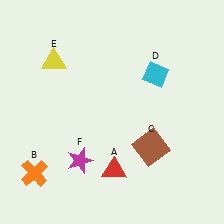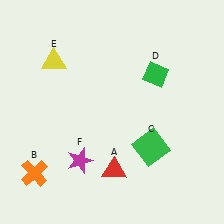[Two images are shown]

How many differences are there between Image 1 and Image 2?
There are 2 differences between the two images.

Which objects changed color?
C changed from brown to green. D changed from cyan to green.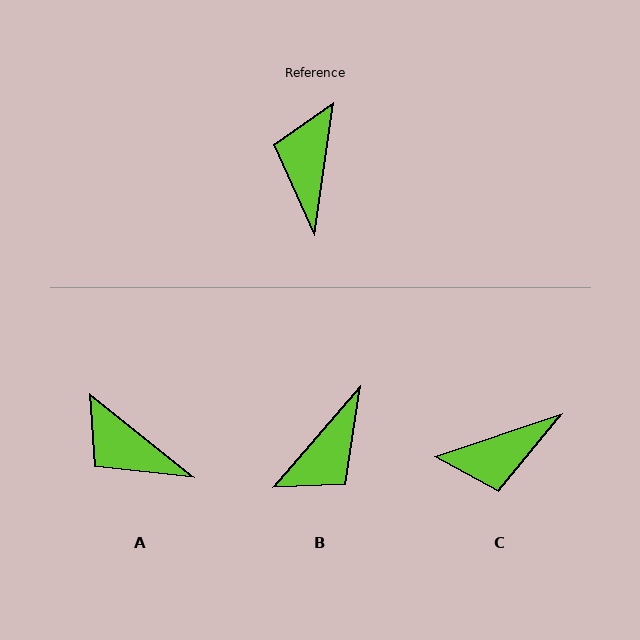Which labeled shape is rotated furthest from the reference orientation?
B, about 147 degrees away.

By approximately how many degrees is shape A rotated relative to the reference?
Approximately 59 degrees counter-clockwise.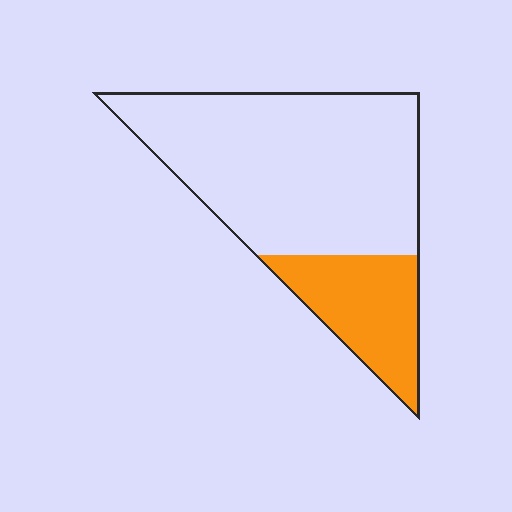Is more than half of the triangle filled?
No.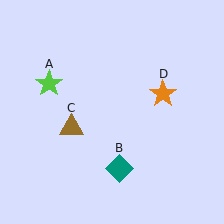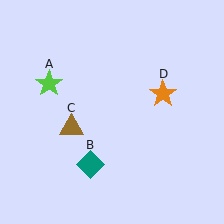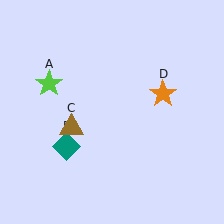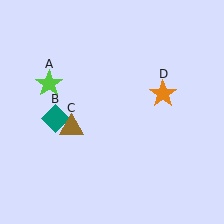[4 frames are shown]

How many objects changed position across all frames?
1 object changed position: teal diamond (object B).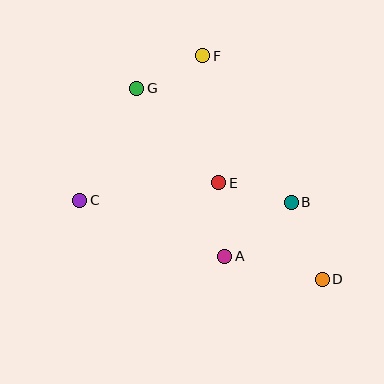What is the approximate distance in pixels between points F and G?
The distance between F and G is approximately 74 pixels.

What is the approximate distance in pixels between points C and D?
The distance between C and D is approximately 255 pixels.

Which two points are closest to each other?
Points A and E are closest to each other.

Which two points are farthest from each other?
Points D and G are farthest from each other.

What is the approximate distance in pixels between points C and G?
The distance between C and G is approximately 126 pixels.